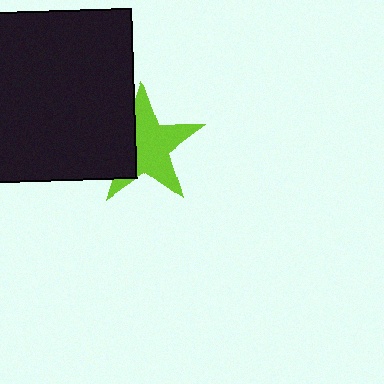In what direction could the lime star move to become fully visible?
The lime star could move right. That would shift it out from behind the black square entirely.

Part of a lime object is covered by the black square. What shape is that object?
It is a star.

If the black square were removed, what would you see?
You would see the complete lime star.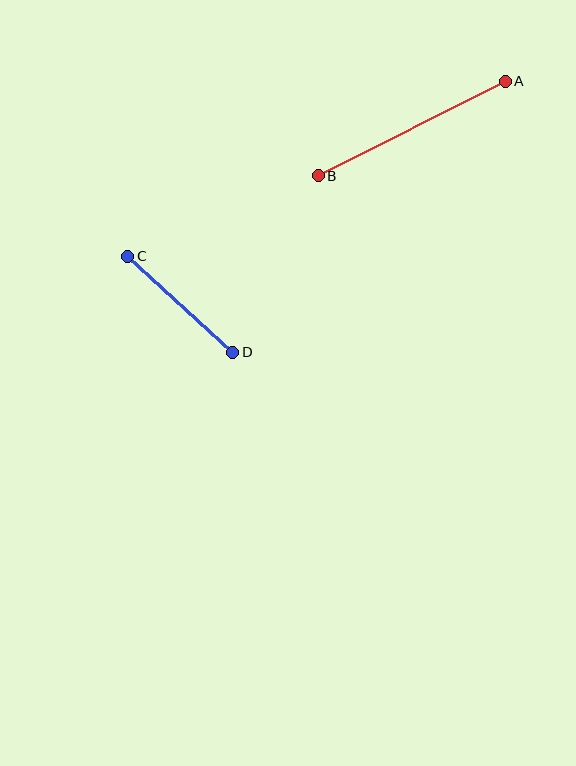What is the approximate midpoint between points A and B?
The midpoint is at approximately (412, 128) pixels.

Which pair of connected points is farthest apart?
Points A and B are farthest apart.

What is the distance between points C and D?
The distance is approximately 142 pixels.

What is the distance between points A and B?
The distance is approximately 210 pixels.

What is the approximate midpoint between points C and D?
The midpoint is at approximately (180, 304) pixels.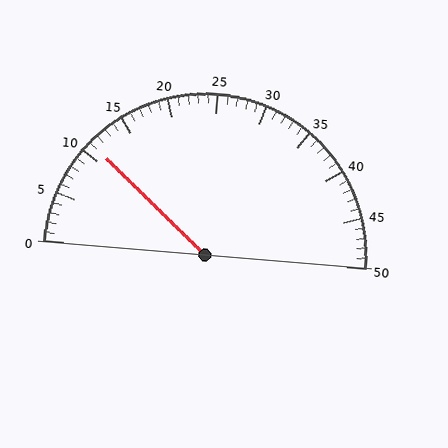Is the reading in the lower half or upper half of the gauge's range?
The reading is in the lower half of the range (0 to 50).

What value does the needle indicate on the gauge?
The needle indicates approximately 11.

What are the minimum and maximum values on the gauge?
The gauge ranges from 0 to 50.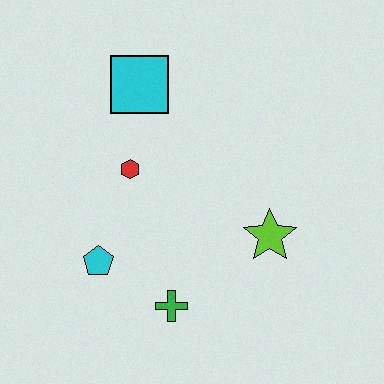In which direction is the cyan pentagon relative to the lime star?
The cyan pentagon is to the left of the lime star.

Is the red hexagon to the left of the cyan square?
Yes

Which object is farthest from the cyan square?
The green cross is farthest from the cyan square.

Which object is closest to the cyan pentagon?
The green cross is closest to the cyan pentagon.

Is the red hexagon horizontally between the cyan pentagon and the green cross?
Yes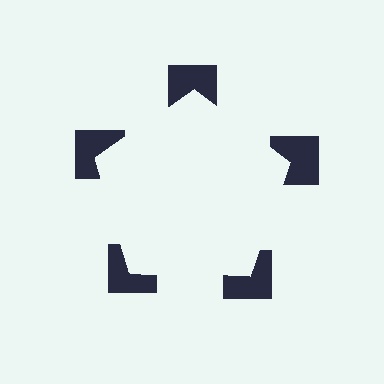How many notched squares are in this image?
There are 5 — one at each vertex of the illusory pentagon.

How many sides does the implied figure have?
5 sides.